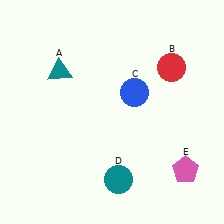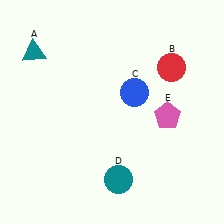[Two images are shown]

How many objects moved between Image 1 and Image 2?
2 objects moved between the two images.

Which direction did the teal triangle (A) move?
The teal triangle (A) moved left.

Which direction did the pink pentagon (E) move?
The pink pentagon (E) moved up.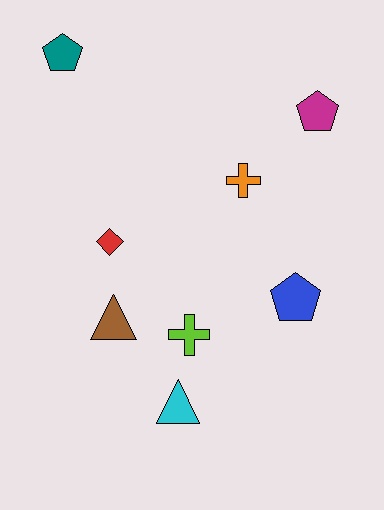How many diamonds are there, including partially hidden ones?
There is 1 diamond.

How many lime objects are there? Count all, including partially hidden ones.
There is 1 lime object.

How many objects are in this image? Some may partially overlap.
There are 8 objects.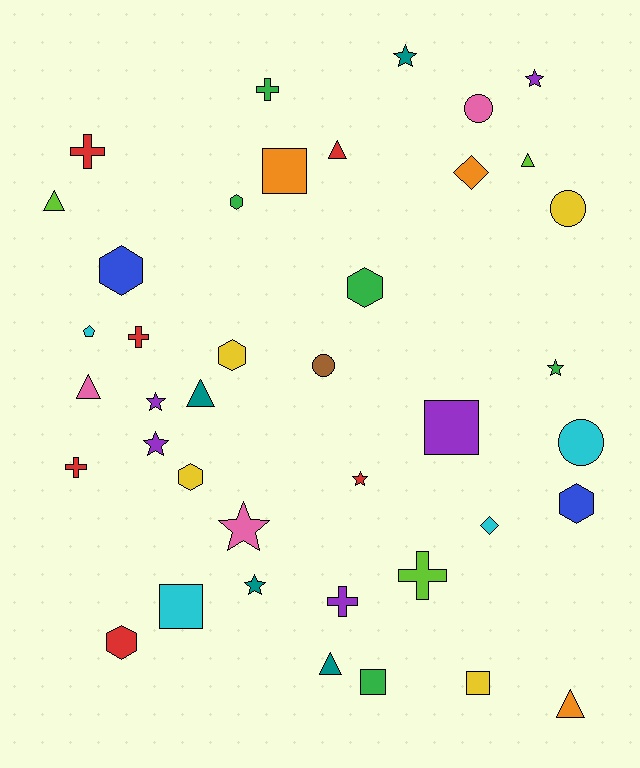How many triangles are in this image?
There are 7 triangles.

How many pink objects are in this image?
There are 3 pink objects.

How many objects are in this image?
There are 40 objects.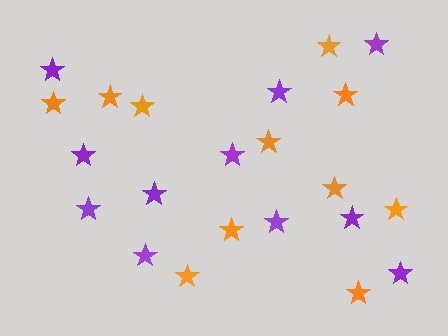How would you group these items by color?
There are 2 groups: one group of orange stars (11) and one group of purple stars (11).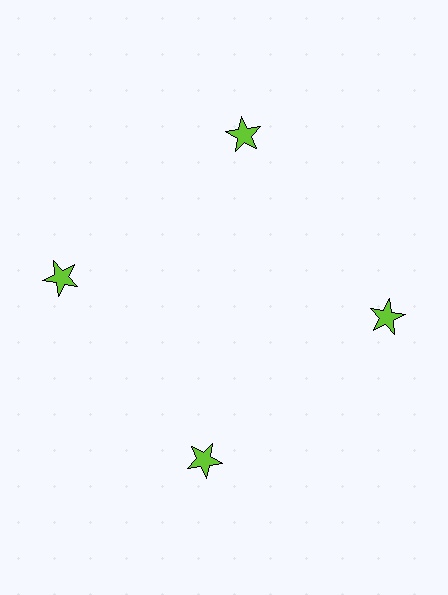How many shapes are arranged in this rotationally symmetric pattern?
There are 4 shapes, arranged in 4 groups of 1.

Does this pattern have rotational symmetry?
Yes, this pattern has 4-fold rotational symmetry. It looks the same after rotating 90 degrees around the center.